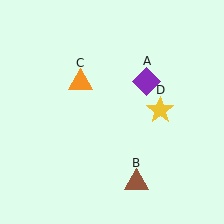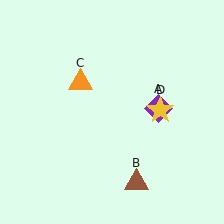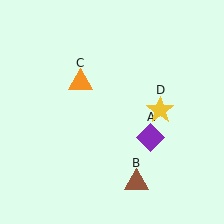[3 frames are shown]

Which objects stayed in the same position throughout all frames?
Brown triangle (object B) and orange triangle (object C) and yellow star (object D) remained stationary.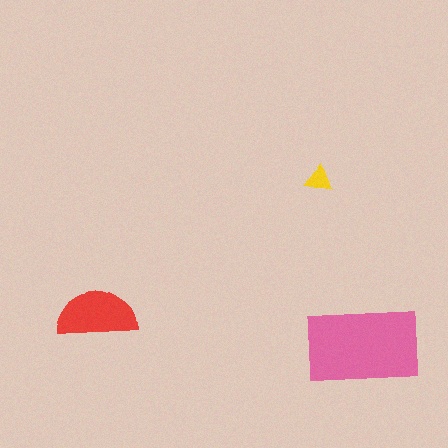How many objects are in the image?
There are 3 objects in the image.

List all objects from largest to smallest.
The pink rectangle, the red semicircle, the yellow triangle.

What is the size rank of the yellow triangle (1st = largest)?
3rd.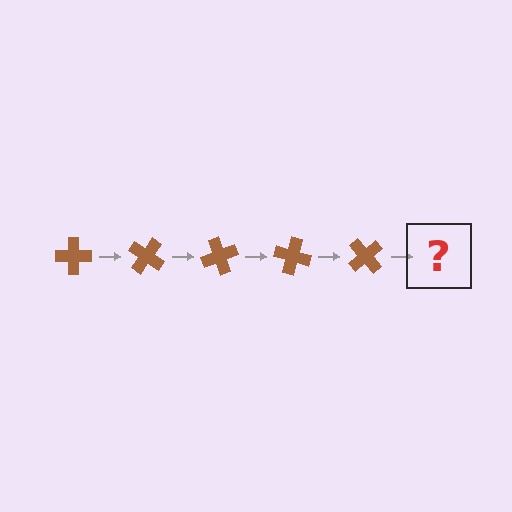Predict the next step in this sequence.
The next step is a brown cross rotated 175 degrees.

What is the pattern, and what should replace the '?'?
The pattern is that the cross rotates 35 degrees each step. The '?' should be a brown cross rotated 175 degrees.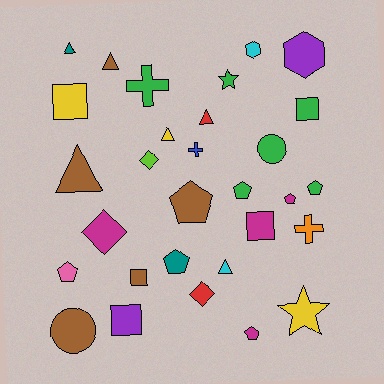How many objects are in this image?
There are 30 objects.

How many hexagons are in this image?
There are 2 hexagons.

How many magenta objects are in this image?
There are 4 magenta objects.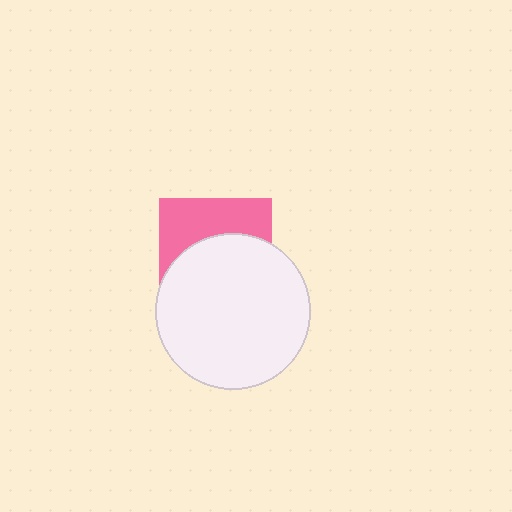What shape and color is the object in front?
The object in front is a white circle.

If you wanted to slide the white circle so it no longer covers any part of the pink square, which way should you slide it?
Slide it down — that is the most direct way to separate the two shapes.